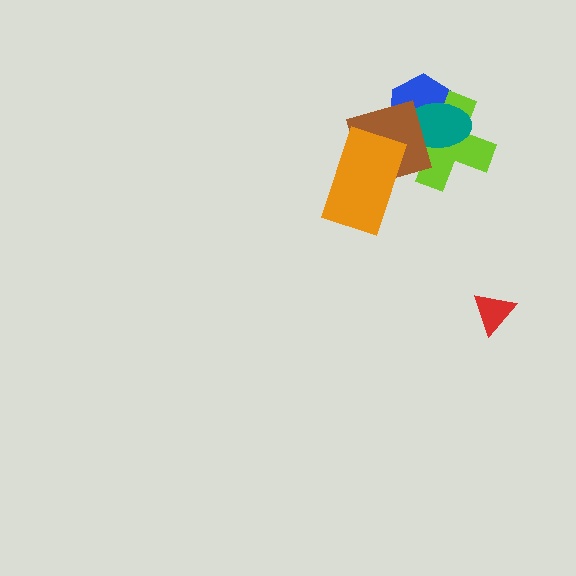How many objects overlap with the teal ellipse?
3 objects overlap with the teal ellipse.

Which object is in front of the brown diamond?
The orange rectangle is in front of the brown diamond.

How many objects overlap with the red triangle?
0 objects overlap with the red triangle.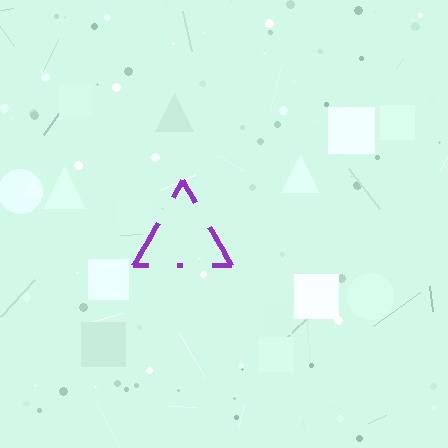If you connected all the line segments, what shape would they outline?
They would outline a triangle.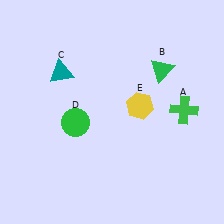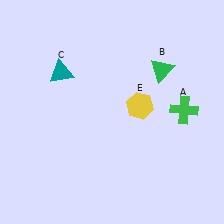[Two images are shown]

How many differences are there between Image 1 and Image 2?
There is 1 difference between the two images.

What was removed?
The green circle (D) was removed in Image 2.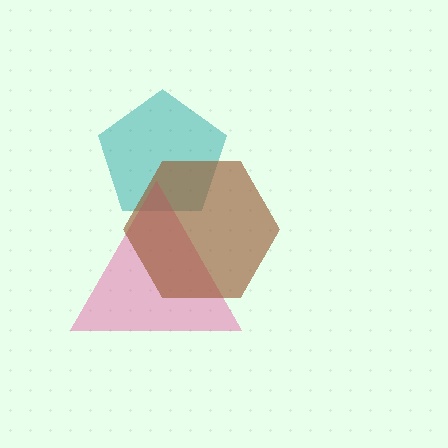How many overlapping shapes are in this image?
There are 3 overlapping shapes in the image.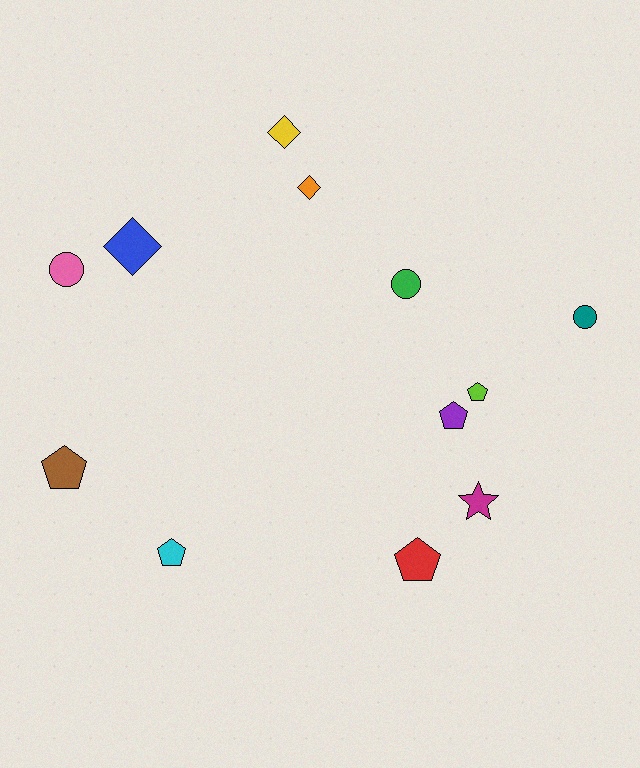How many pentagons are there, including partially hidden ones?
There are 5 pentagons.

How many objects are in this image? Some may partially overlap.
There are 12 objects.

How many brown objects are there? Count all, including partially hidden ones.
There is 1 brown object.